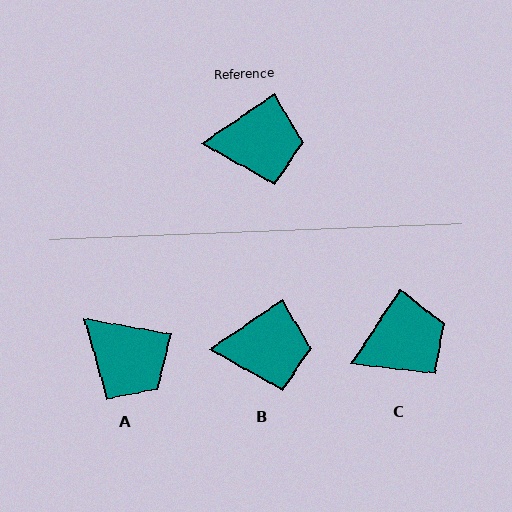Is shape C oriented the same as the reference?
No, it is off by about 22 degrees.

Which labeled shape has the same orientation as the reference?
B.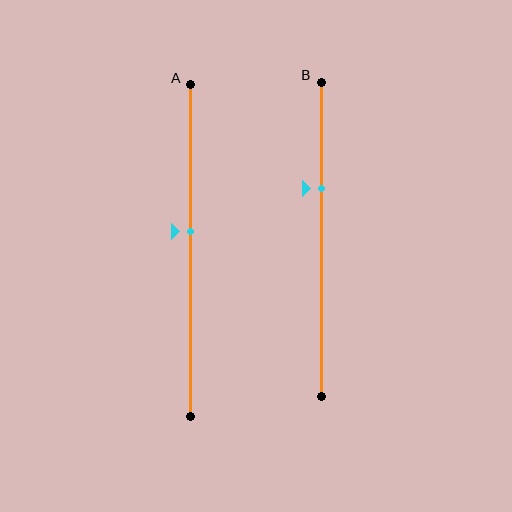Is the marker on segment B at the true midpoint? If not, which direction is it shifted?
No, the marker on segment B is shifted upward by about 16% of the segment length.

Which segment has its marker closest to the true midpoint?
Segment A has its marker closest to the true midpoint.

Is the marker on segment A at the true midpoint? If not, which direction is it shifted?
No, the marker on segment A is shifted upward by about 6% of the segment length.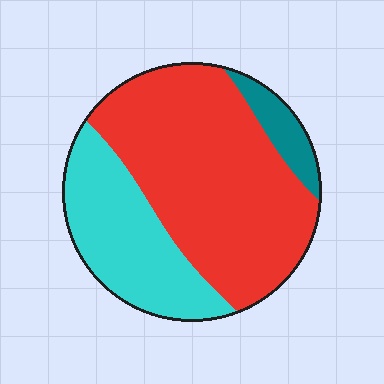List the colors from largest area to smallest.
From largest to smallest: red, cyan, teal.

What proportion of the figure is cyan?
Cyan covers around 30% of the figure.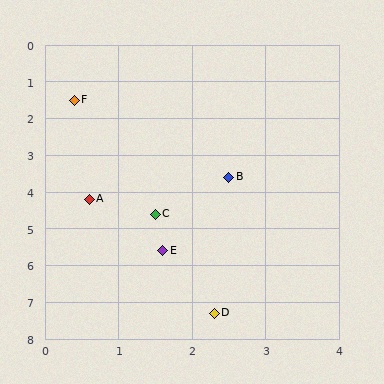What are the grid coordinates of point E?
Point E is at approximately (1.6, 5.6).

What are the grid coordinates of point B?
Point B is at approximately (2.5, 3.6).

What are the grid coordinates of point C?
Point C is at approximately (1.5, 4.6).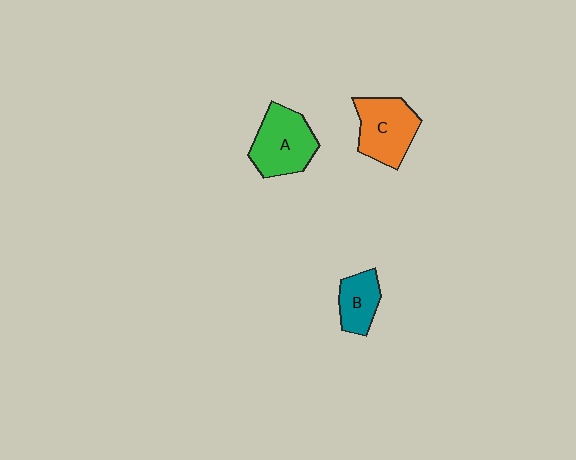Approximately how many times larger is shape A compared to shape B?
Approximately 1.6 times.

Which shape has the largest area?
Shape A (green).